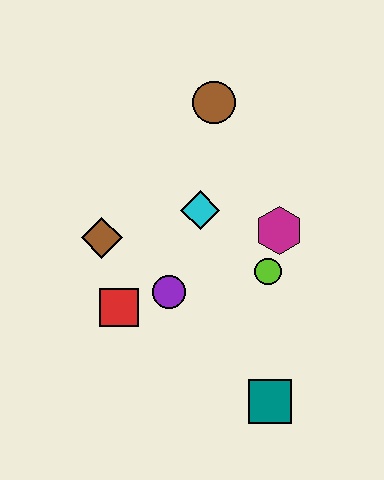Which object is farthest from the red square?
The brown circle is farthest from the red square.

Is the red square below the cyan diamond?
Yes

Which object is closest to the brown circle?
The cyan diamond is closest to the brown circle.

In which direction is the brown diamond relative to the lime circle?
The brown diamond is to the left of the lime circle.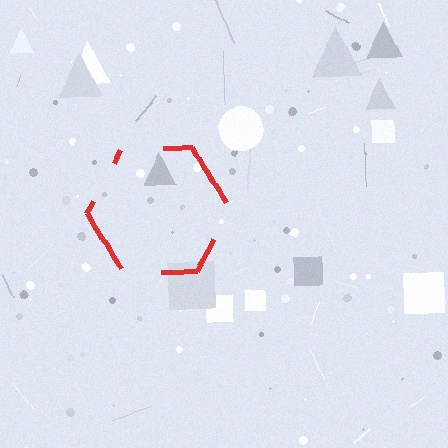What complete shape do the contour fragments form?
The contour fragments form a hexagon.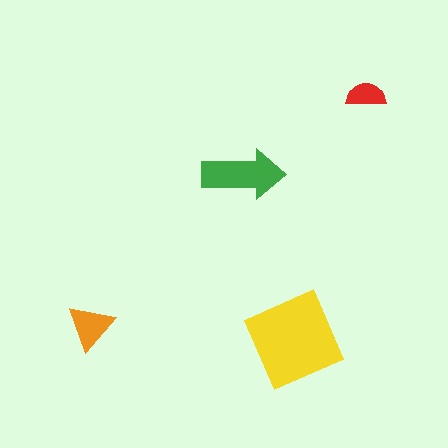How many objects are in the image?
There are 4 objects in the image.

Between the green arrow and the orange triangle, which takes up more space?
The green arrow.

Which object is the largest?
The yellow square.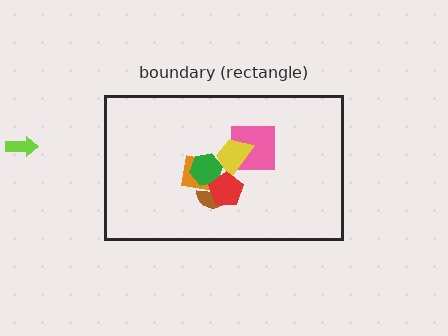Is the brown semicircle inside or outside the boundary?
Inside.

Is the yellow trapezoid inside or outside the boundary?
Inside.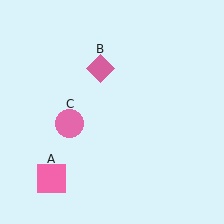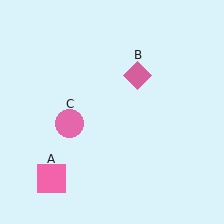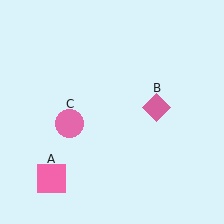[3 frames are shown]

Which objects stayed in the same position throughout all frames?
Pink square (object A) and pink circle (object C) remained stationary.